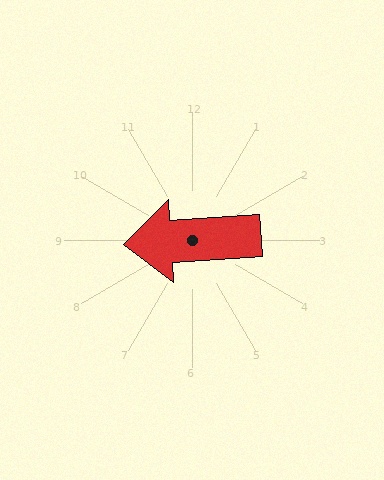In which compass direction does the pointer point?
West.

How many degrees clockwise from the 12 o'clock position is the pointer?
Approximately 266 degrees.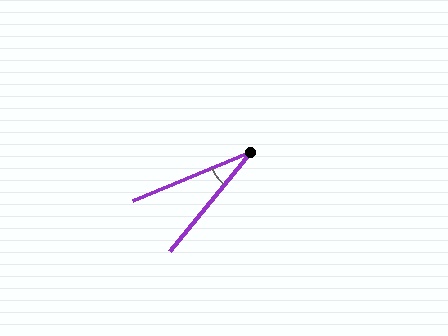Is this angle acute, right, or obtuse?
It is acute.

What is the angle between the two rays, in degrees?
Approximately 28 degrees.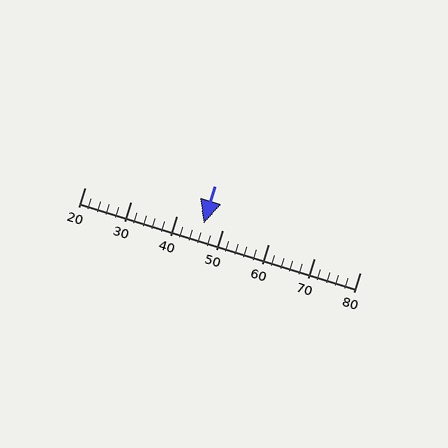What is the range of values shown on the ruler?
The ruler shows values from 20 to 80.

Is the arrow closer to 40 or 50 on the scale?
The arrow is closer to 50.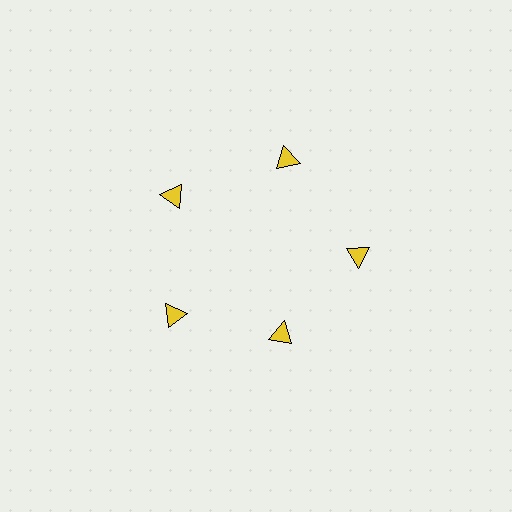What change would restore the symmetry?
The symmetry would be restored by moving it outward, back onto the ring so that all 5 triangles sit at equal angles and equal distance from the center.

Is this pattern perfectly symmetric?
No. The 5 yellow triangles are arranged in a ring, but one element near the 5 o'clock position is pulled inward toward the center, breaking the 5-fold rotational symmetry.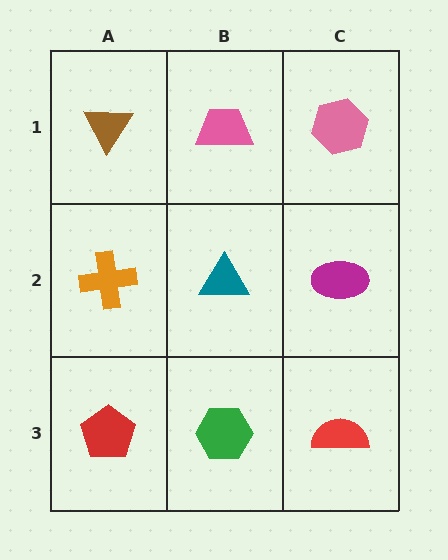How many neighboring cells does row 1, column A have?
2.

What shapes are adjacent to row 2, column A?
A brown triangle (row 1, column A), a red pentagon (row 3, column A), a teal triangle (row 2, column B).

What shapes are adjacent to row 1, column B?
A teal triangle (row 2, column B), a brown triangle (row 1, column A), a pink hexagon (row 1, column C).